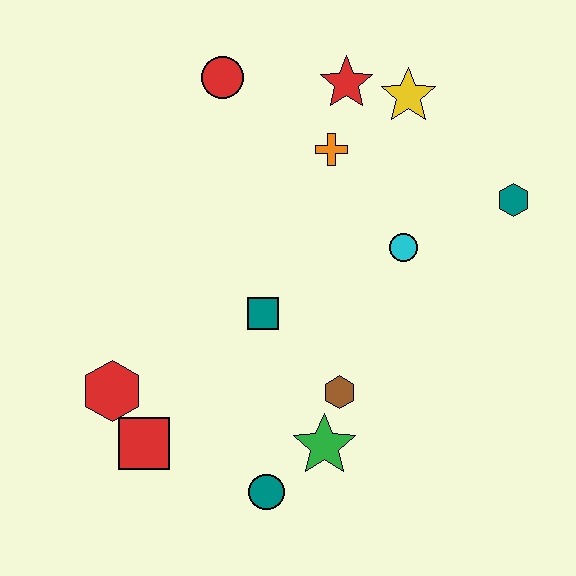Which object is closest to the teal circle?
The green star is closest to the teal circle.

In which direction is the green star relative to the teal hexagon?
The green star is below the teal hexagon.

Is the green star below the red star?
Yes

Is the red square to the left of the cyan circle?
Yes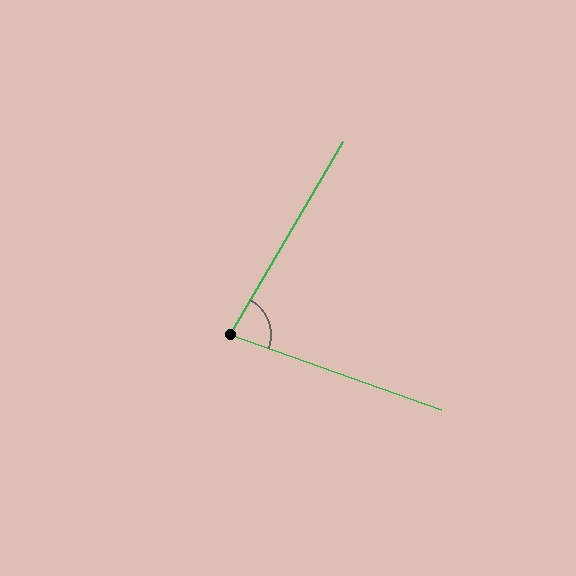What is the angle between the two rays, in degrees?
Approximately 79 degrees.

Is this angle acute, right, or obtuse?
It is acute.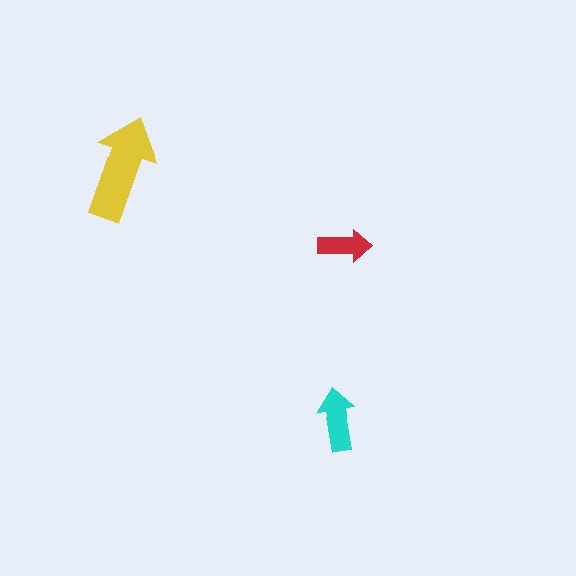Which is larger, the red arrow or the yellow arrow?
The yellow one.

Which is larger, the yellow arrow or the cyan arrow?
The yellow one.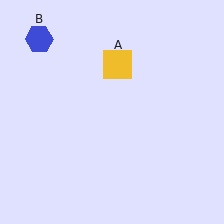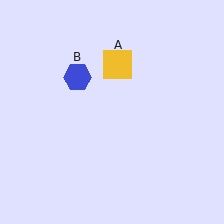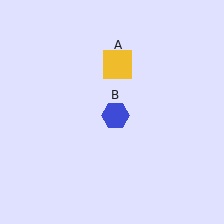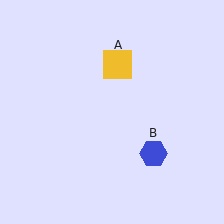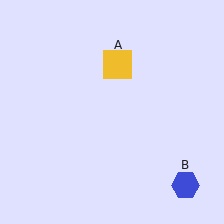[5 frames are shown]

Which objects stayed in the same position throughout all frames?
Yellow square (object A) remained stationary.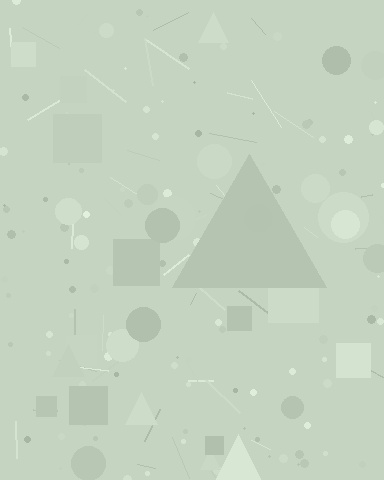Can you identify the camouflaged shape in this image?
The camouflaged shape is a triangle.